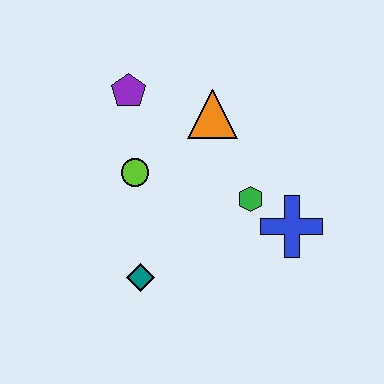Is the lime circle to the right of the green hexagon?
No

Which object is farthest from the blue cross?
The purple pentagon is farthest from the blue cross.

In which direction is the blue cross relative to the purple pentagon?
The blue cross is to the right of the purple pentagon.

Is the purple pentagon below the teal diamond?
No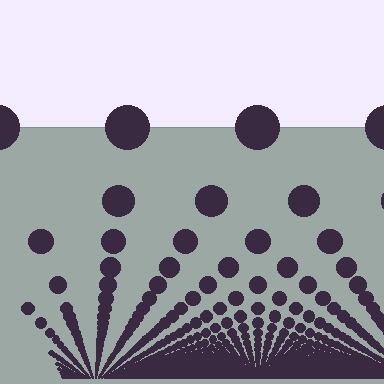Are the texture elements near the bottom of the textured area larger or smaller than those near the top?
Smaller. The gradient is inverted — elements near the bottom are smaller and denser.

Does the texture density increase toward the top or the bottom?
Density increases toward the bottom.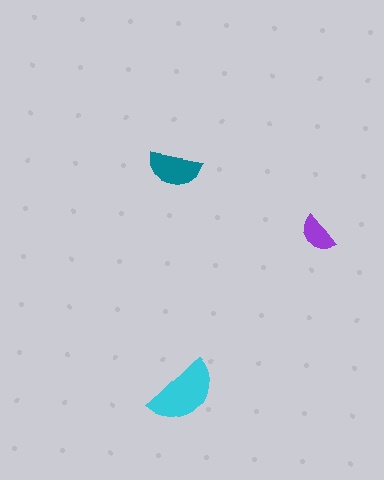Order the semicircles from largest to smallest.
the cyan one, the teal one, the purple one.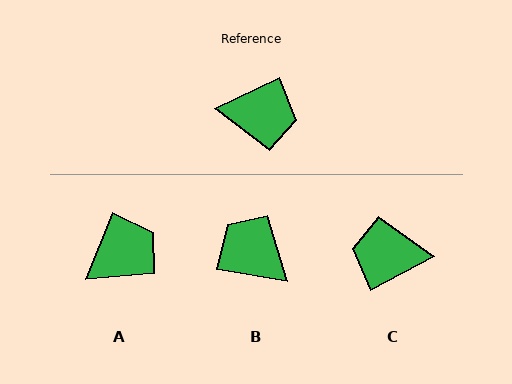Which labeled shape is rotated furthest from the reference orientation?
C, about 178 degrees away.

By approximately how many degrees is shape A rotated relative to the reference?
Approximately 43 degrees counter-clockwise.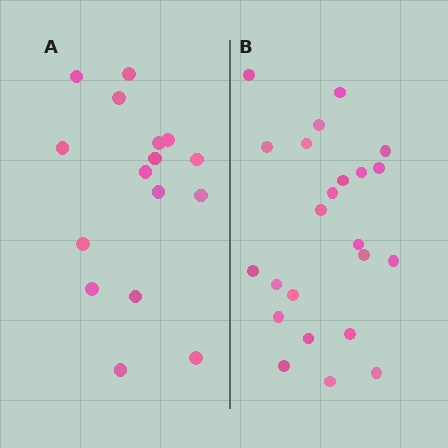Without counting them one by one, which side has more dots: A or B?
Region B (the right region) has more dots.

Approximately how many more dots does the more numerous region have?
Region B has roughly 8 or so more dots than region A.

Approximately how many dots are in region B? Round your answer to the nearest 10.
About 20 dots. (The exact count is 23, which rounds to 20.)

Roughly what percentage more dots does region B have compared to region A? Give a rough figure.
About 45% more.